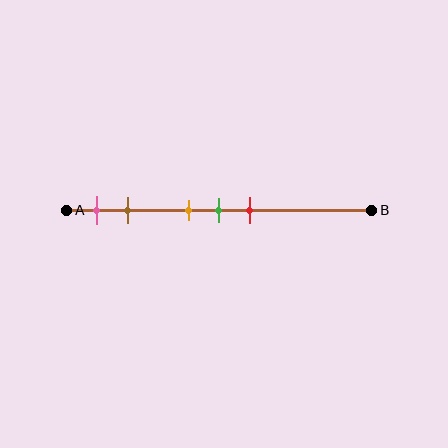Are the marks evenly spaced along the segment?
No, the marks are not evenly spaced.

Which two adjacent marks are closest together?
The orange and green marks are the closest adjacent pair.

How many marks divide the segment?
There are 5 marks dividing the segment.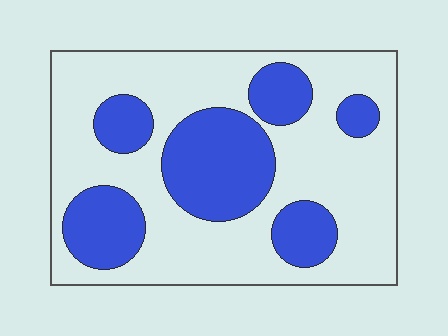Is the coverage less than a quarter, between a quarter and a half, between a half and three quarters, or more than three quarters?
Between a quarter and a half.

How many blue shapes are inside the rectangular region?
6.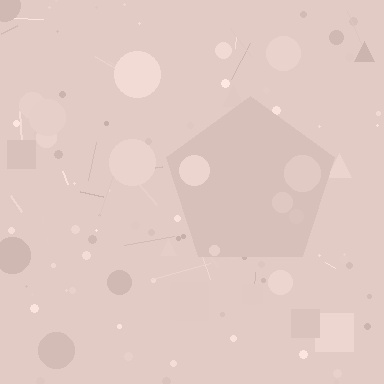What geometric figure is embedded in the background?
A pentagon is embedded in the background.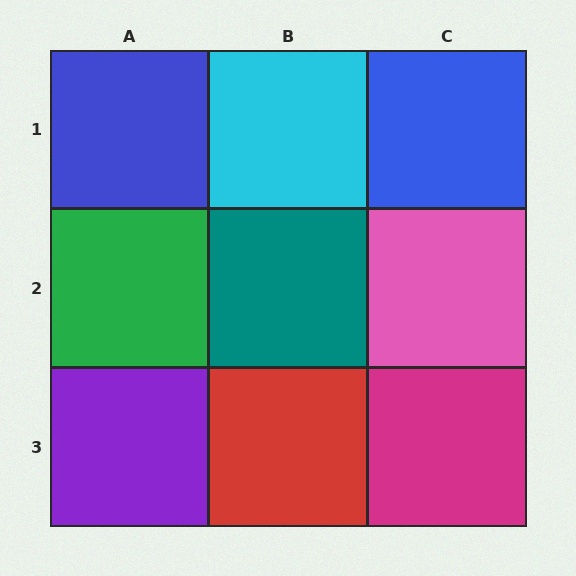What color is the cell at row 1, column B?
Cyan.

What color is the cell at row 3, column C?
Magenta.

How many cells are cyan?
1 cell is cyan.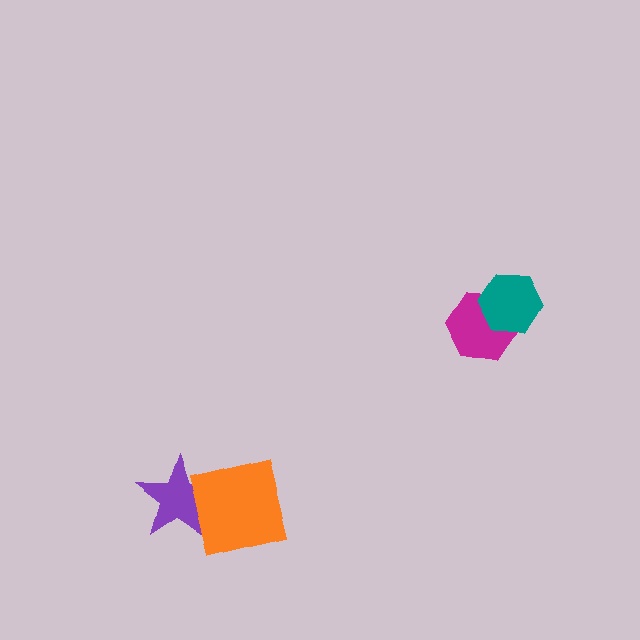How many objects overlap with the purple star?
1 object overlaps with the purple star.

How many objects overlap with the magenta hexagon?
1 object overlaps with the magenta hexagon.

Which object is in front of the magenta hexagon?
The teal hexagon is in front of the magenta hexagon.